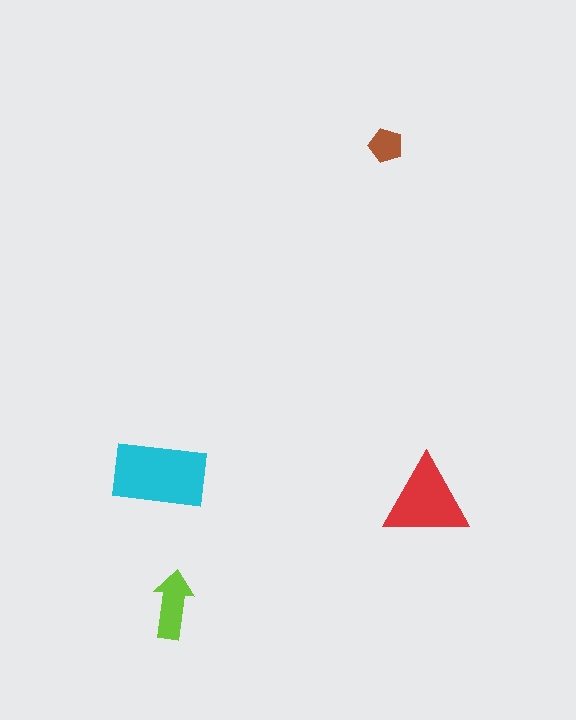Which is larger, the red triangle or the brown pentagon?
The red triangle.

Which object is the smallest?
The brown pentagon.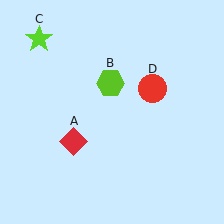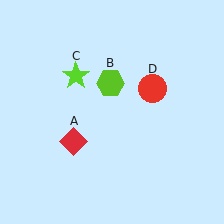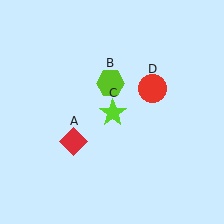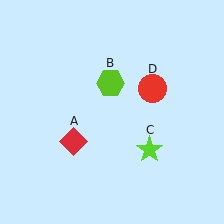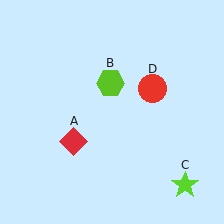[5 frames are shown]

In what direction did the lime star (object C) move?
The lime star (object C) moved down and to the right.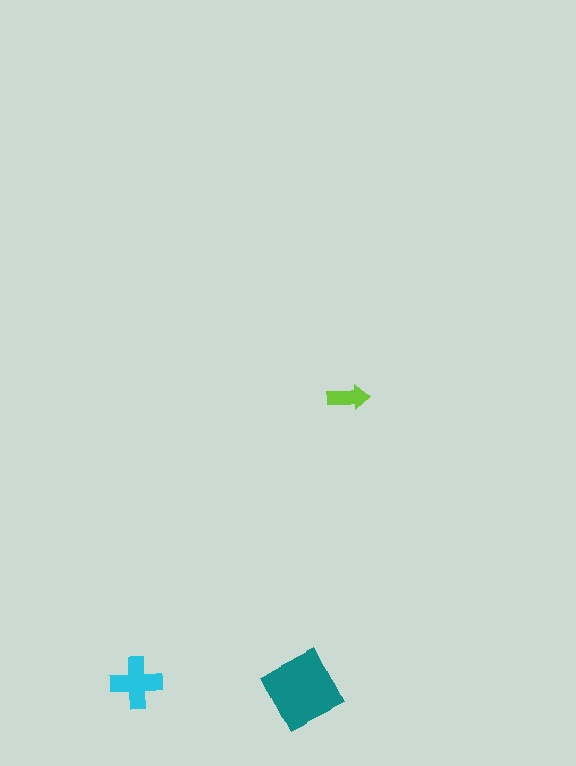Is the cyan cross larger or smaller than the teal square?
Smaller.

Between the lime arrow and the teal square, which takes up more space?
The teal square.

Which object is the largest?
The teal square.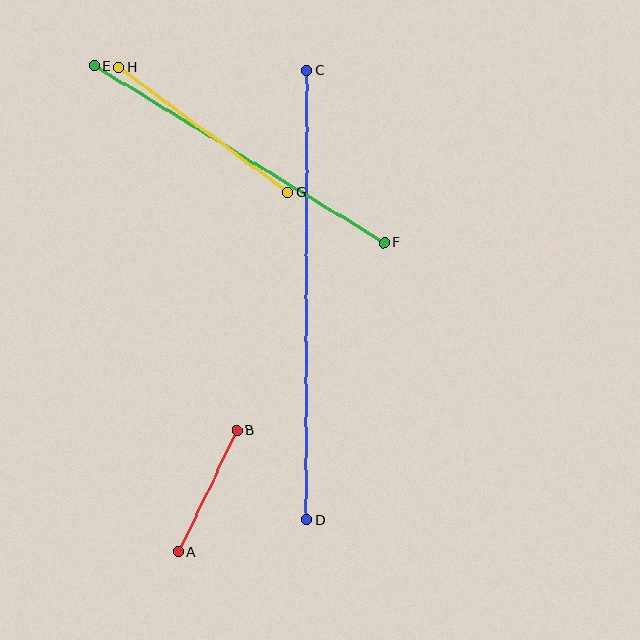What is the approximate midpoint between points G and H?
The midpoint is at approximately (203, 130) pixels.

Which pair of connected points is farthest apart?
Points C and D are farthest apart.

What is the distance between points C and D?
The distance is approximately 450 pixels.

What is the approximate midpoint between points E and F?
The midpoint is at approximately (239, 154) pixels.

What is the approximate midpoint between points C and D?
The midpoint is at approximately (307, 295) pixels.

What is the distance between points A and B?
The distance is approximately 135 pixels.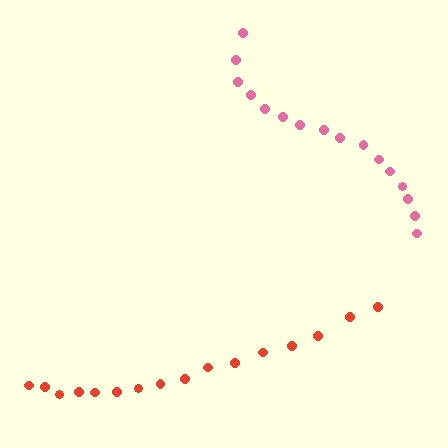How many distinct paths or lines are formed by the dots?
There are 2 distinct paths.